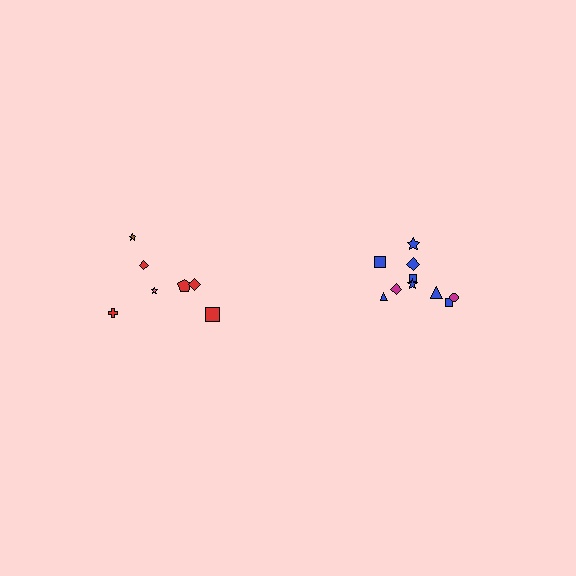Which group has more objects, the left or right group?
The right group.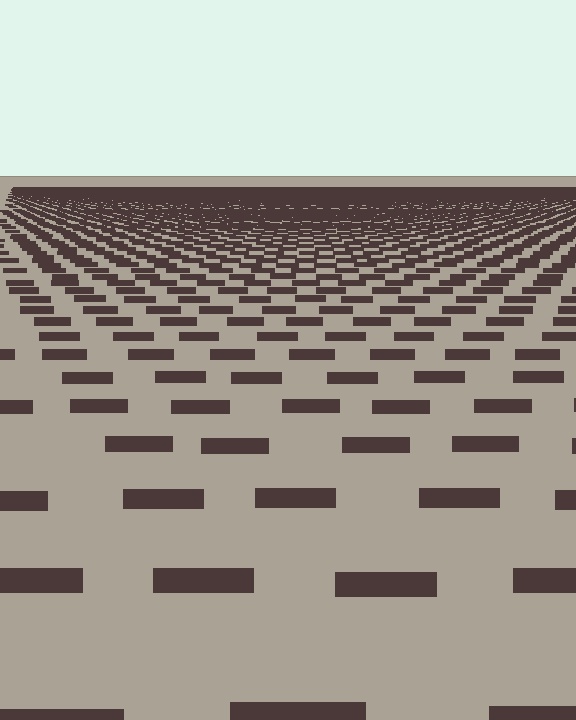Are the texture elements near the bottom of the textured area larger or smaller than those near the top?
Larger. Near the bottom, elements are closer to the viewer and appear at a bigger on-screen size.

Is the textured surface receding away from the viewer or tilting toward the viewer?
The surface is receding away from the viewer. Texture elements get smaller and denser toward the top.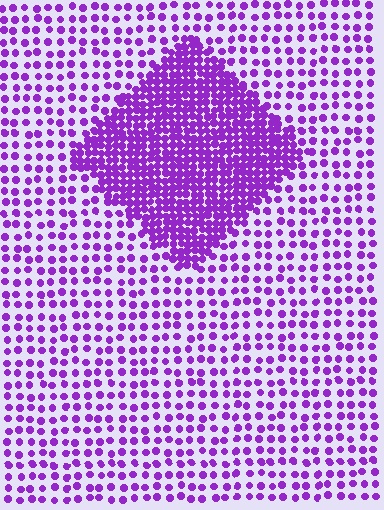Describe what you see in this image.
The image contains small purple elements arranged at two different densities. A diamond-shaped region is visible where the elements are more densely packed than the surrounding area.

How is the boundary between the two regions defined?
The boundary is defined by a change in element density (approximately 2.6x ratio). All elements are the same color, size, and shape.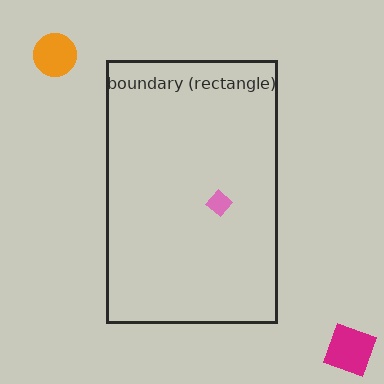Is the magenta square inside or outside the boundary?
Outside.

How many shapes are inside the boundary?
1 inside, 2 outside.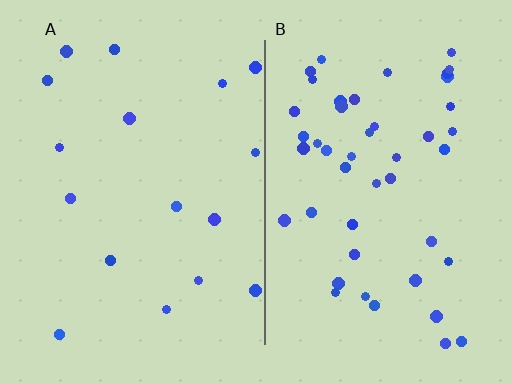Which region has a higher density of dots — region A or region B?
B (the right).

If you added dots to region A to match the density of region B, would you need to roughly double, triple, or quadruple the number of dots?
Approximately triple.